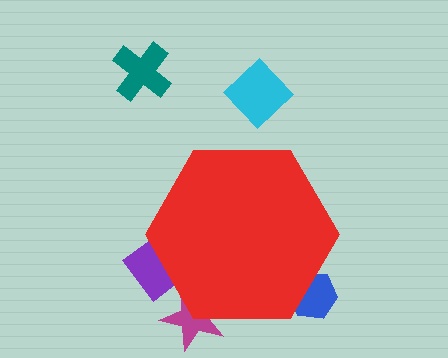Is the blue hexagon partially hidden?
Yes, the blue hexagon is partially hidden behind the red hexagon.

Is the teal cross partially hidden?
No, the teal cross is fully visible.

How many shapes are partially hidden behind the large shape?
3 shapes are partially hidden.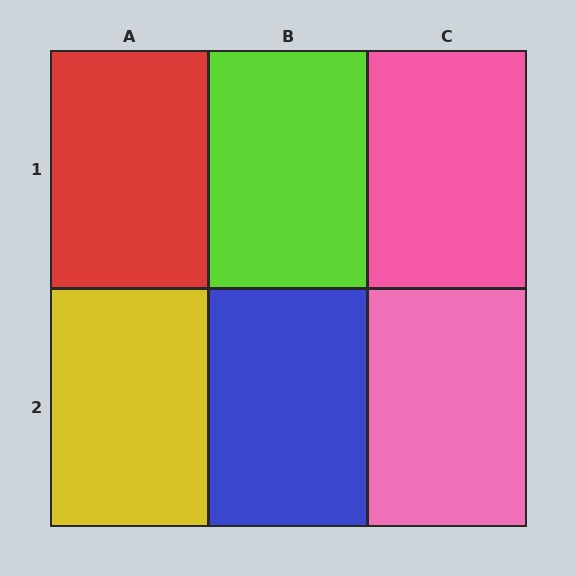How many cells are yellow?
1 cell is yellow.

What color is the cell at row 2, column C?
Pink.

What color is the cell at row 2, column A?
Yellow.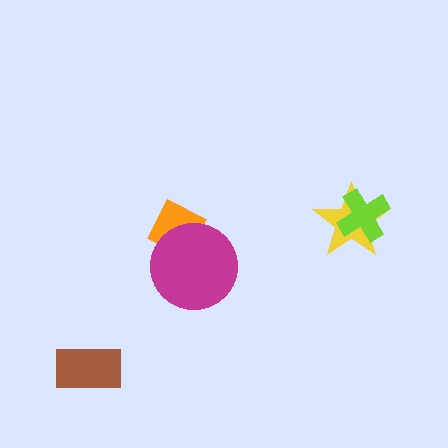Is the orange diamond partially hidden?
Yes, it is partially covered by another shape.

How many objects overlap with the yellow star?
1 object overlaps with the yellow star.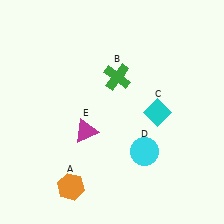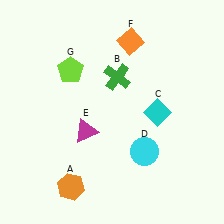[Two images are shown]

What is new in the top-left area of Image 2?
A lime pentagon (G) was added in the top-left area of Image 2.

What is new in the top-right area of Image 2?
An orange diamond (F) was added in the top-right area of Image 2.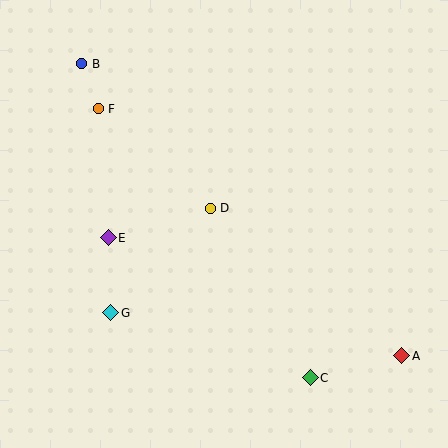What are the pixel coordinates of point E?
Point E is at (108, 238).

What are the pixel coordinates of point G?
Point G is at (111, 313).